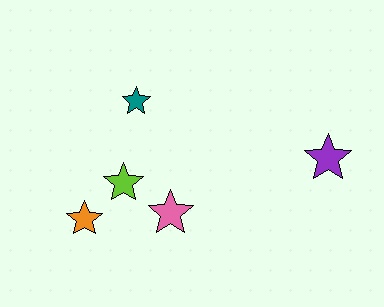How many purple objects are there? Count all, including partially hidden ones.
There is 1 purple object.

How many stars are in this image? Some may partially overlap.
There are 5 stars.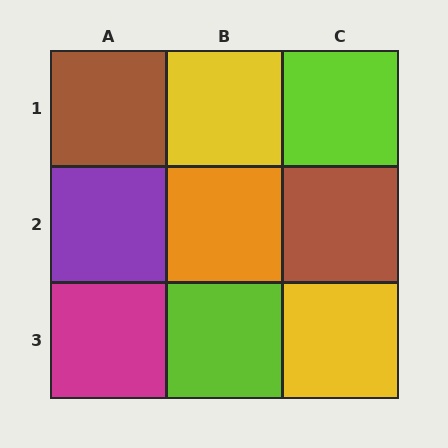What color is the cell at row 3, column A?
Magenta.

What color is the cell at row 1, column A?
Brown.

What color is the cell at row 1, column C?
Lime.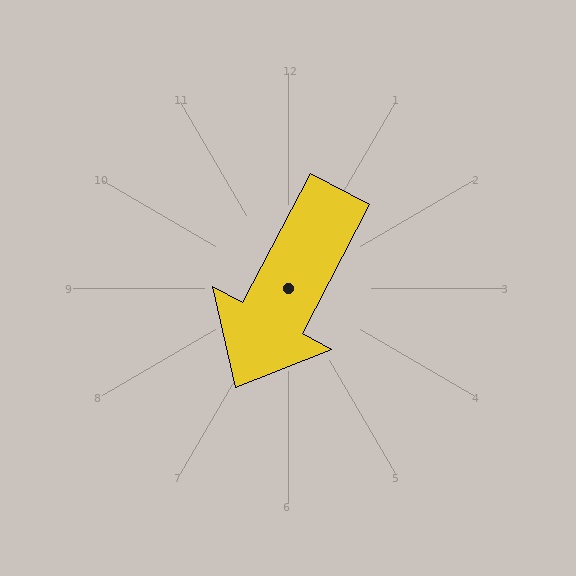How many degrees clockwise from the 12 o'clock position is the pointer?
Approximately 208 degrees.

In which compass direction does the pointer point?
Southwest.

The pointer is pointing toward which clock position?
Roughly 7 o'clock.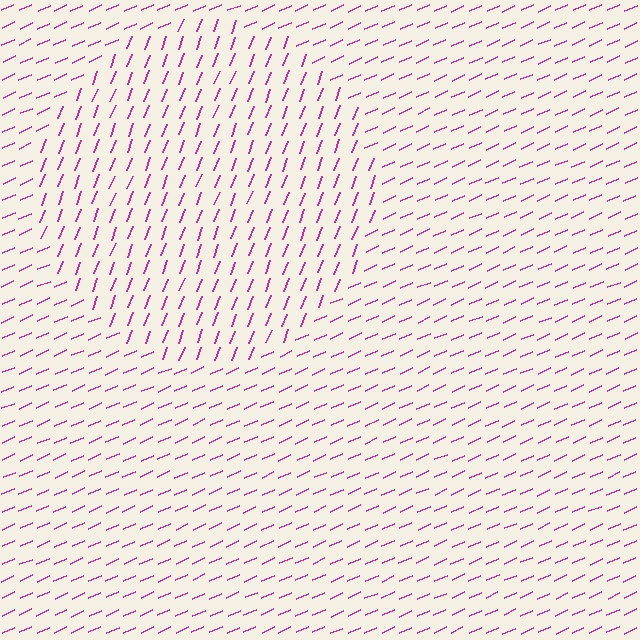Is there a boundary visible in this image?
Yes, there is a texture boundary formed by a change in line orientation.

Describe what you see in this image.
The image is filled with small magenta line segments. A circle region in the image has lines oriented differently from the surrounding lines, creating a visible texture boundary.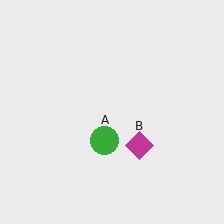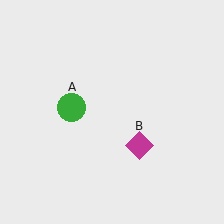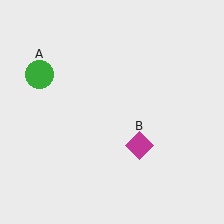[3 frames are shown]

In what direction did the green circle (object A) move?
The green circle (object A) moved up and to the left.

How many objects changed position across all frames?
1 object changed position: green circle (object A).